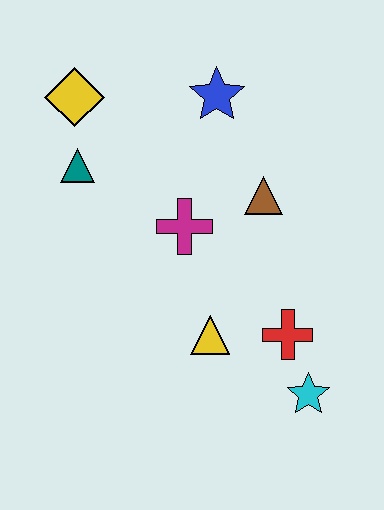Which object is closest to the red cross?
The cyan star is closest to the red cross.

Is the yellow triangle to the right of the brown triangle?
No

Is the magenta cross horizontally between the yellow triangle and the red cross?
No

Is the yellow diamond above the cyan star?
Yes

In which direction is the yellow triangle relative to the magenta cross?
The yellow triangle is below the magenta cross.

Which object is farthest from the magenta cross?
The cyan star is farthest from the magenta cross.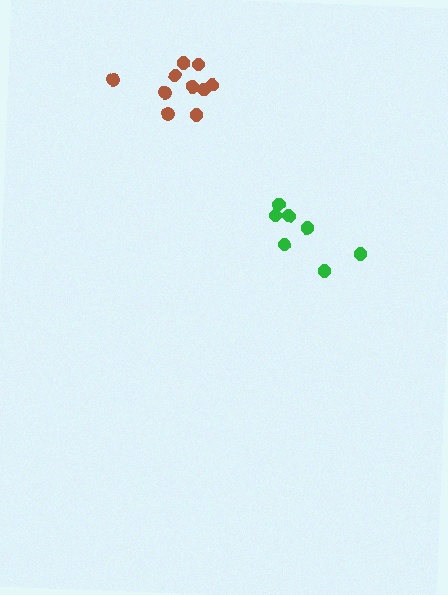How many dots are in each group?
Group 1: 7 dots, Group 2: 10 dots (17 total).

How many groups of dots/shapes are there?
There are 2 groups.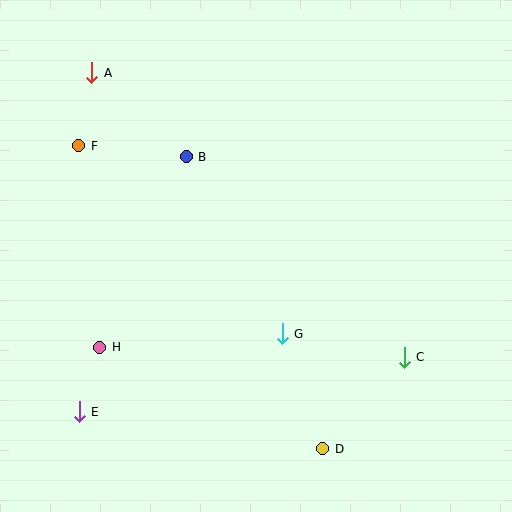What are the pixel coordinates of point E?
Point E is at (79, 412).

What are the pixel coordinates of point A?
Point A is at (92, 73).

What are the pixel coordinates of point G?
Point G is at (282, 334).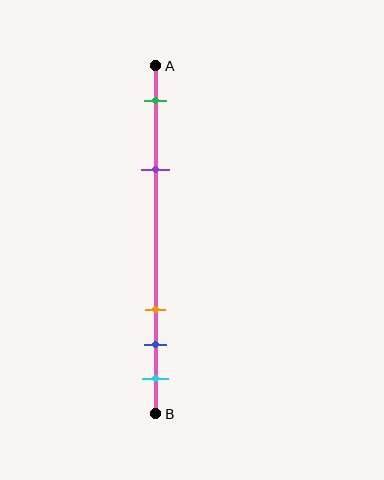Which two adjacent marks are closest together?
The blue and cyan marks are the closest adjacent pair.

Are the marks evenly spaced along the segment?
No, the marks are not evenly spaced.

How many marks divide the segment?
There are 5 marks dividing the segment.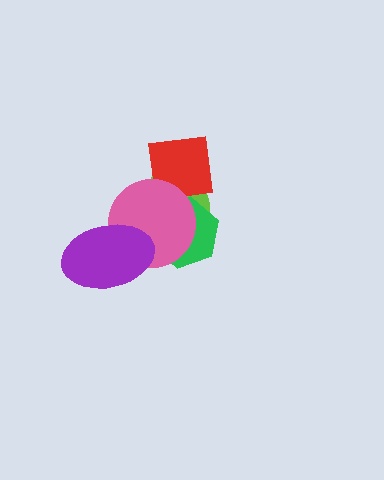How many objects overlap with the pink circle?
4 objects overlap with the pink circle.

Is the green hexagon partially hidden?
Yes, it is partially covered by another shape.